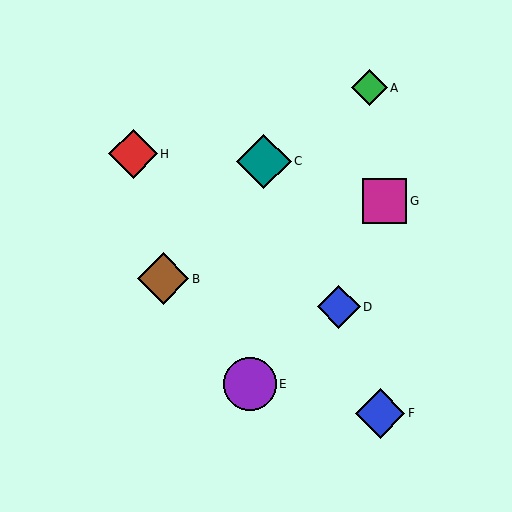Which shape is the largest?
The teal diamond (labeled C) is the largest.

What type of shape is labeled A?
Shape A is a green diamond.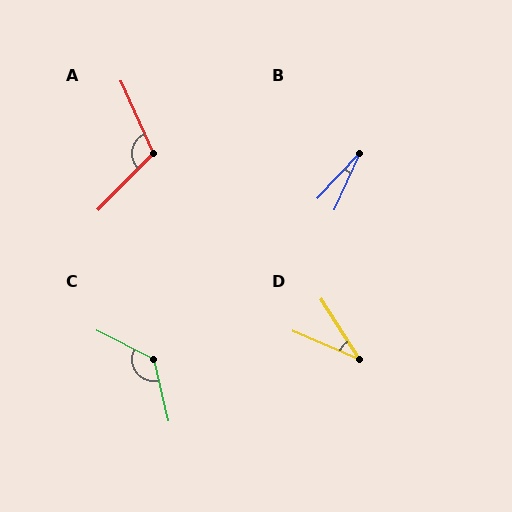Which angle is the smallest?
B, at approximately 18 degrees.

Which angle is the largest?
C, at approximately 130 degrees.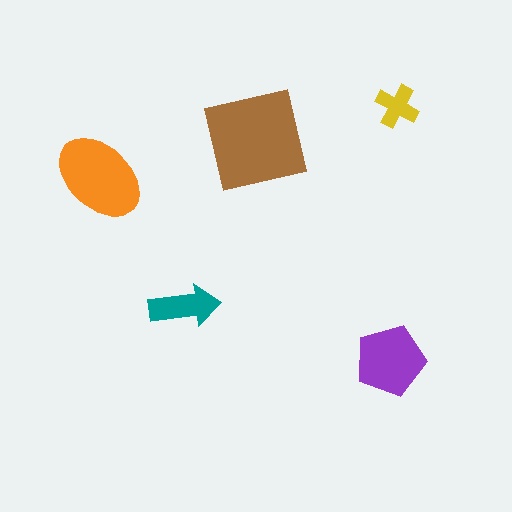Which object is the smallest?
The yellow cross.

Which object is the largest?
The brown square.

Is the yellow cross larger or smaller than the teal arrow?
Smaller.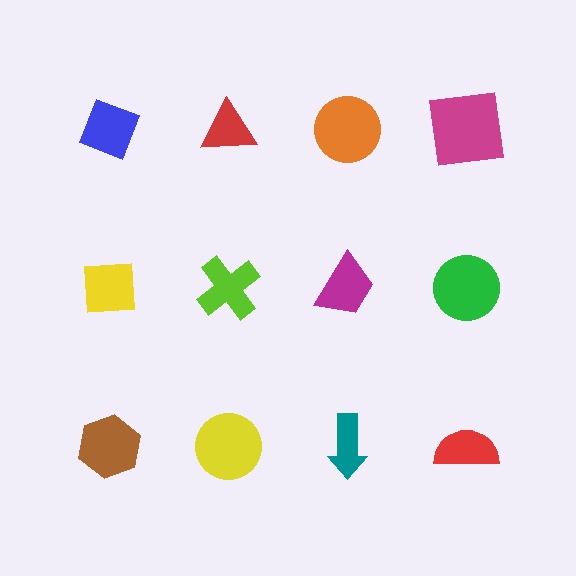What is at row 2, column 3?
A magenta trapezoid.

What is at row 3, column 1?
A brown hexagon.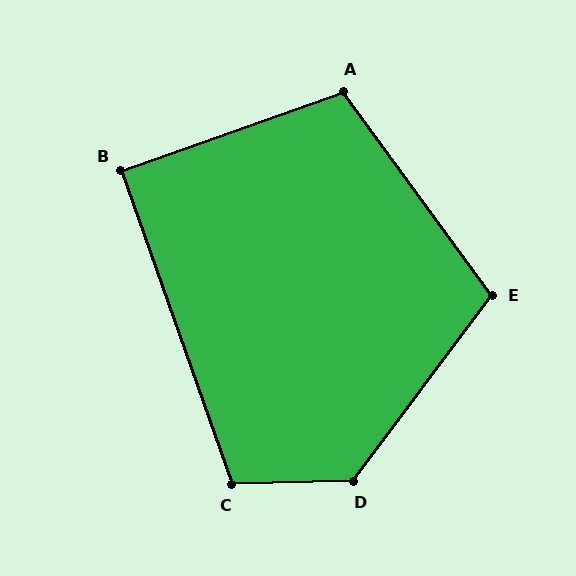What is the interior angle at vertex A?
Approximately 107 degrees (obtuse).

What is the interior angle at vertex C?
Approximately 108 degrees (obtuse).